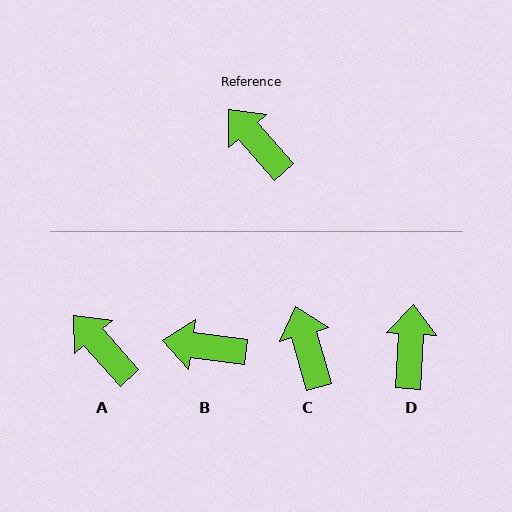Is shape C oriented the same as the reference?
No, it is off by about 26 degrees.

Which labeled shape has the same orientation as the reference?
A.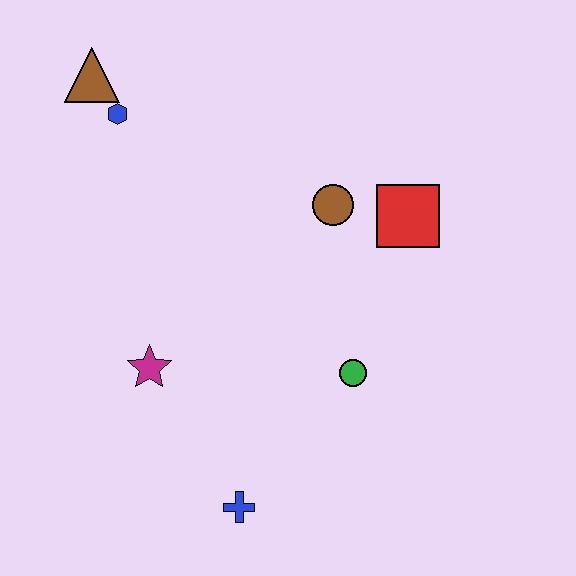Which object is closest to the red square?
The brown circle is closest to the red square.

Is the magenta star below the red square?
Yes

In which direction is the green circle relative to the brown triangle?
The green circle is below the brown triangle.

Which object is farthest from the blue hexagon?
The blue cross is farthest from the blue hexagon.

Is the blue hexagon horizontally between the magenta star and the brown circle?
No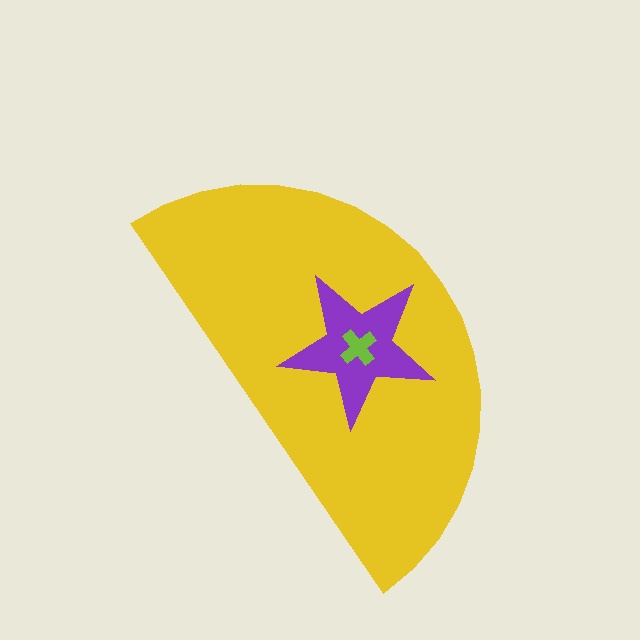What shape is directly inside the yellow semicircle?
The purple star.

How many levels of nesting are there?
3.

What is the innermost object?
The lime cross.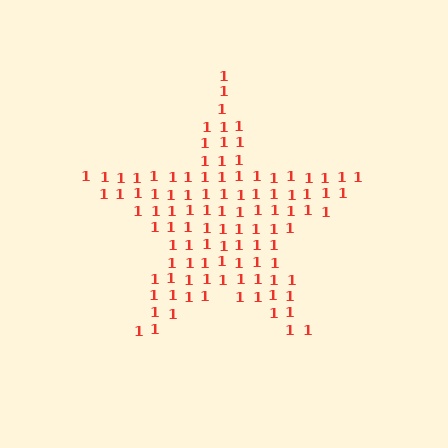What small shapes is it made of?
It is made of small digit 1's.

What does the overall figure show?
The overall figure shows a star.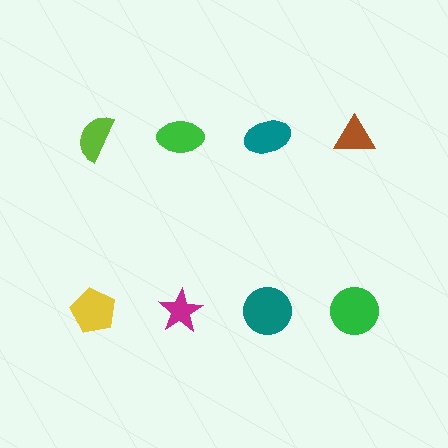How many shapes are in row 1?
4 shapes.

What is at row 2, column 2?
A magenta star.